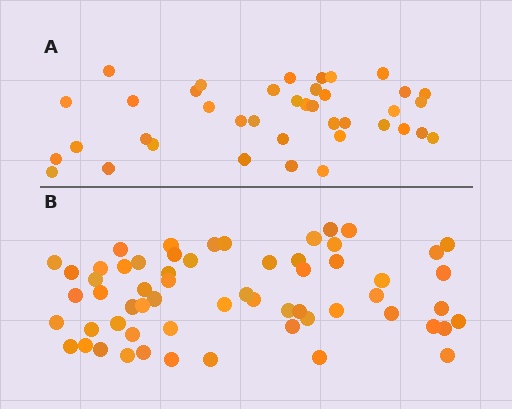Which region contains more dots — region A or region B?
Region B (the bottom region) has more dots.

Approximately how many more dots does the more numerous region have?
Region B has approximately 20 more dots than region A.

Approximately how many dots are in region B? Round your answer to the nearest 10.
About 60 dots.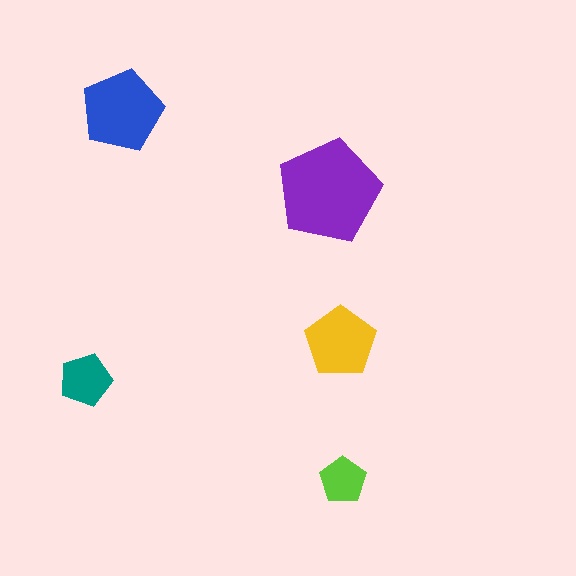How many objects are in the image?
There are 5 objects in the image.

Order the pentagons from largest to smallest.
the purple one, the blue one, the yellow one, the teal one, the lime one.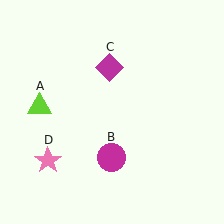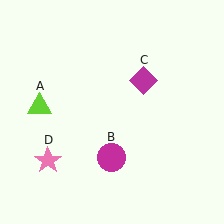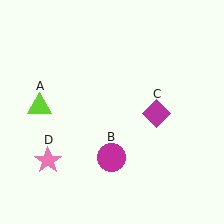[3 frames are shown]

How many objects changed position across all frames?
1 object changed position: magenta diamond (object C).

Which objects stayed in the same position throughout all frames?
Lime triangle (object A) and magenta circle (object B) and pink star (object D) remained stationary.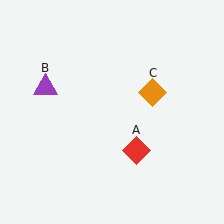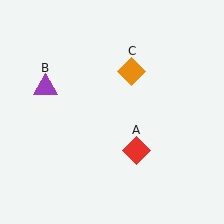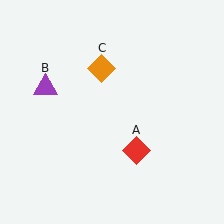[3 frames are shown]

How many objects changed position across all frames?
1 object changed position: orange diamond (object C).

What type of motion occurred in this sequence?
The orange diamond (object C) rotated counterclockwise around the center of the scene.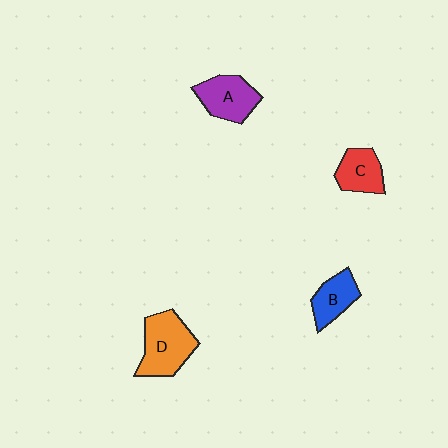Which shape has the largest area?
Shape D (orange).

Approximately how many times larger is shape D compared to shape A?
Approximately 1.3 times.